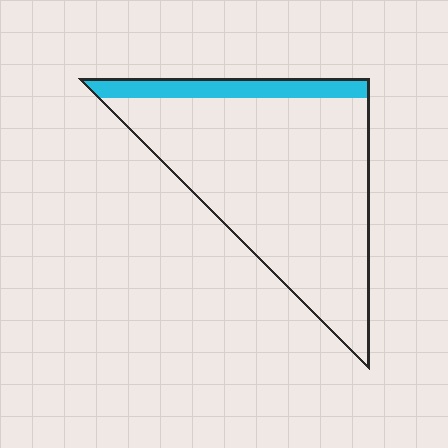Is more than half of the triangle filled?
No.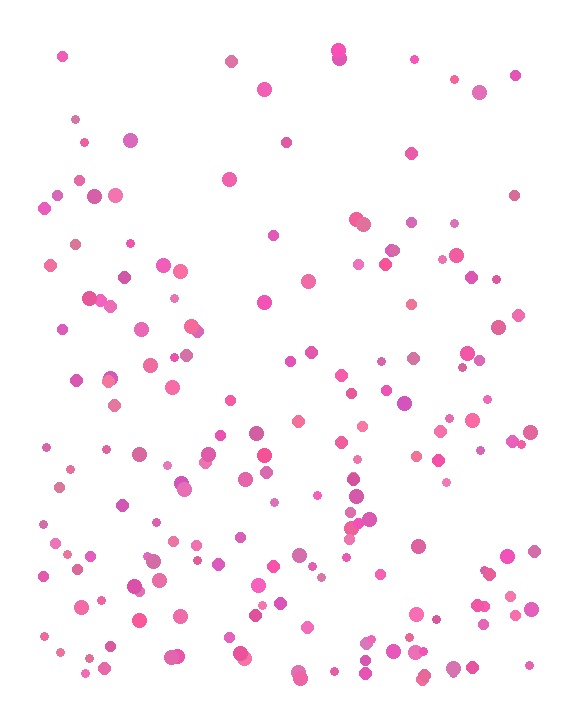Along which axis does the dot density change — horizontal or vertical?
Vertical.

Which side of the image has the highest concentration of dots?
The bottom.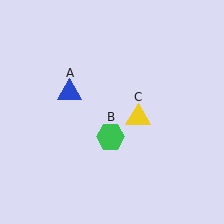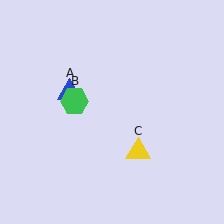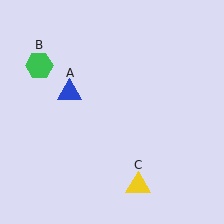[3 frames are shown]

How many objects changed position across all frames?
2 objects changed position: green hexagon (object B), yellow triangle (object C).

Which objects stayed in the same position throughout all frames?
Blue triangle (object A) remained stationary.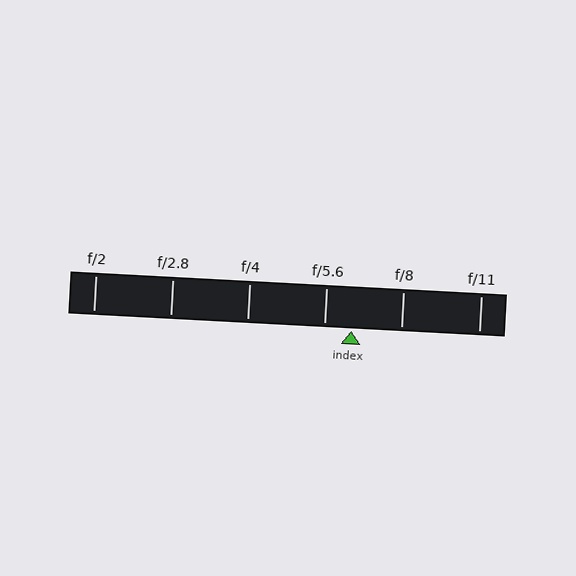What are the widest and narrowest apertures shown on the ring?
The widest aperture shown is f/2 and the narrowest is f/11.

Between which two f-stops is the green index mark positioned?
The index mark is between f/5.6 and f/8.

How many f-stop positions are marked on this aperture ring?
There are 6 f-stop positions marked.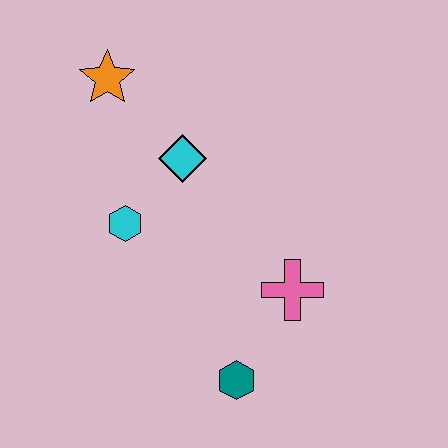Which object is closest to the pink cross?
The teal hexagon is closest to the pink cross.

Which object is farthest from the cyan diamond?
The teal hexagon is farthest from the cyan diamond.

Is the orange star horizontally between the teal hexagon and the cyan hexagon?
No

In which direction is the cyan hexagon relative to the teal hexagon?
The cyan hexagon is above the teal hexagon.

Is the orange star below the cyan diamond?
No